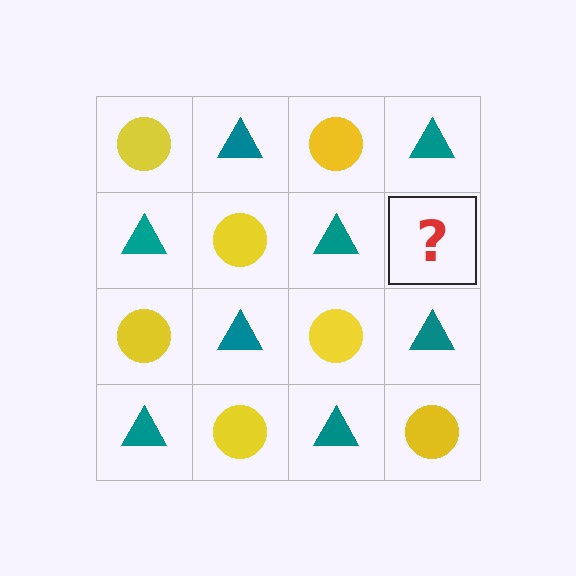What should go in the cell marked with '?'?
The missing cell should contain a yellow circle.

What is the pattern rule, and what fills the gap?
The rule is that it alternates yellow circle and teal triangle in a checkerboard pattern. The gap should be filled with a yellow circle.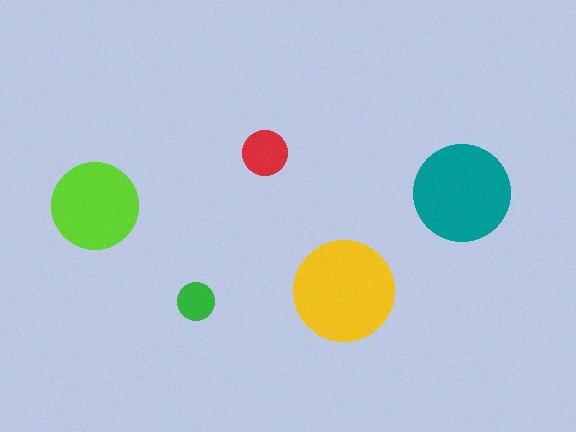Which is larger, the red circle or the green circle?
The red one.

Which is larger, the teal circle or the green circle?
The teal one.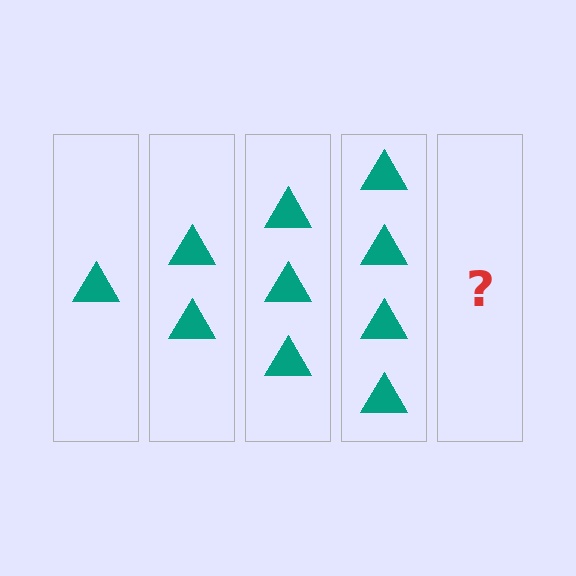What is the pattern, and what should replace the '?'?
The pattern is that each step adds one more triangle. The '?' should be 5 triangles.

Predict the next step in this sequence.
The next step is 5 triangles.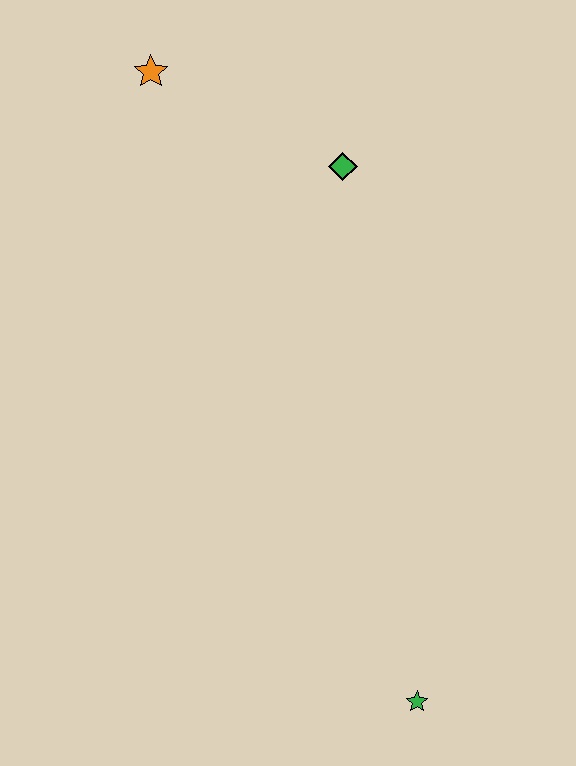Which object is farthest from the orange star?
The green star is farthest from the orange star.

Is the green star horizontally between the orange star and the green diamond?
No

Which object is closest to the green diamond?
The orange star is closest to the green diamond.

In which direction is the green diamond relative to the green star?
The green diamond is above the green star.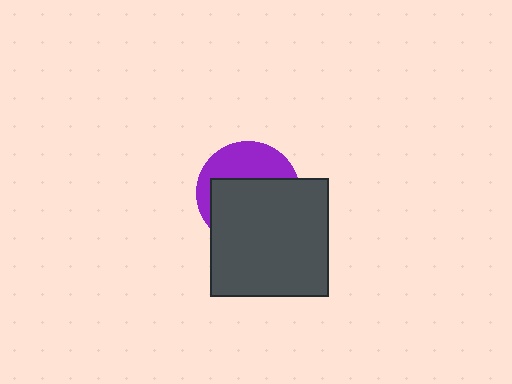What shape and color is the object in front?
The object in front is a dark gray square.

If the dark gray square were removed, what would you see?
You would see the complete purple circle.